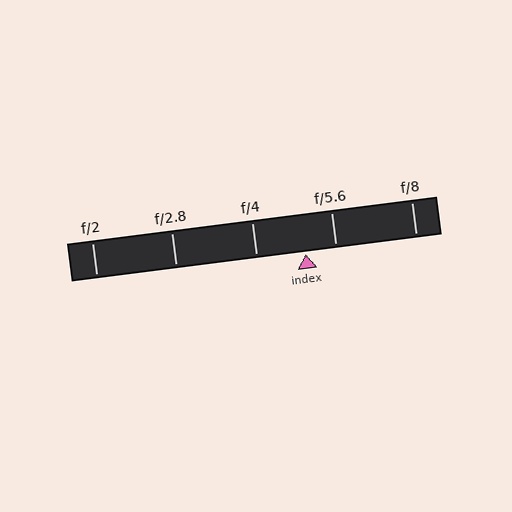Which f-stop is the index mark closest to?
The index mark is closest to f/5.6.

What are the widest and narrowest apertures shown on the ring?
The widest aperture shown is f/2 and the narrowest is f/8.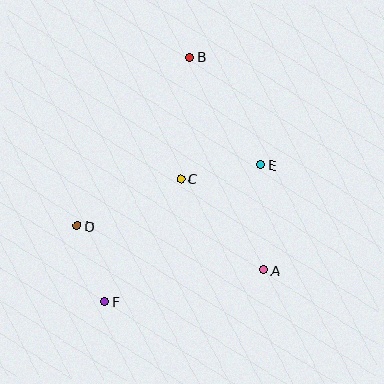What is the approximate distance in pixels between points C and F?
The distance between C and F is approximately 144 pixels.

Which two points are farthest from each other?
Points B and F are farthest from each other.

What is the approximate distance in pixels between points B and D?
The distance between B and D is approximately 203 pixels.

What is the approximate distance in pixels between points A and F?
The distance between A and F is approximately 162 pixels.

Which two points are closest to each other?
Points D and F are closest to each other.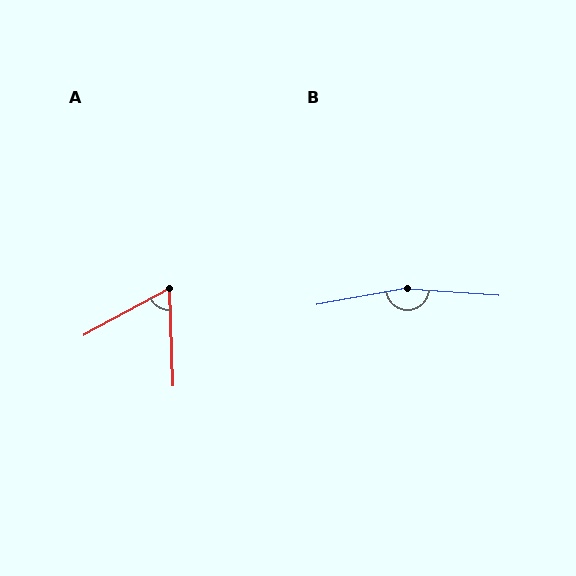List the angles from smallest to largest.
A (64°), B (166°).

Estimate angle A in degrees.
Approximately 64 degrees.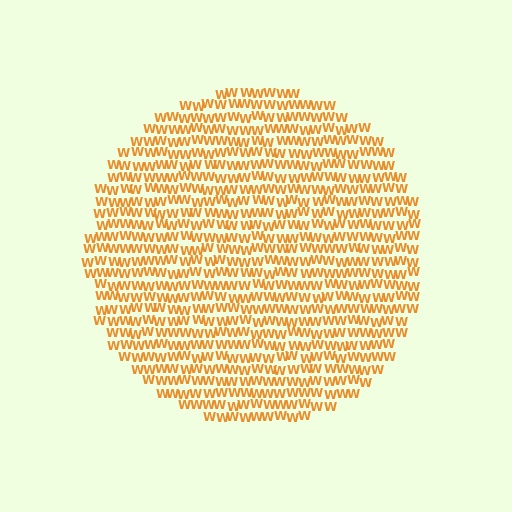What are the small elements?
The small elements are letter W's.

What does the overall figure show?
The overall figure shows a circle.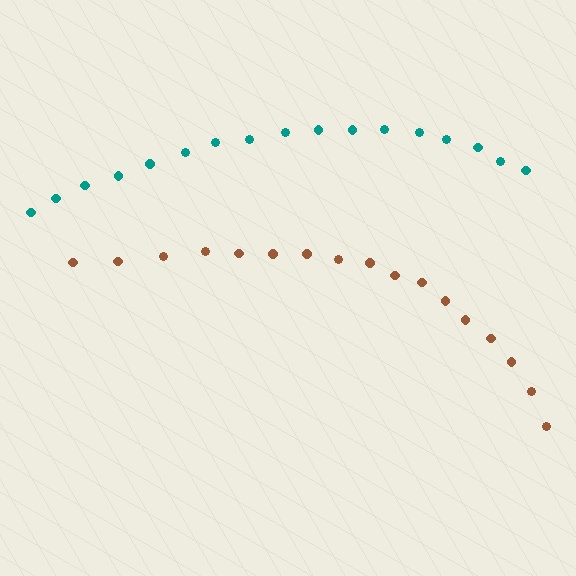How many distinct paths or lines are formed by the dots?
There are 2 distinct paths.